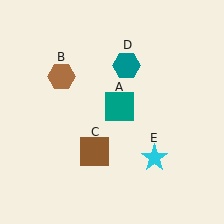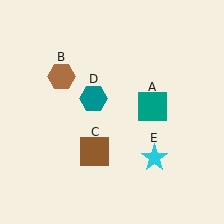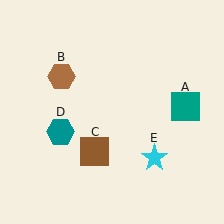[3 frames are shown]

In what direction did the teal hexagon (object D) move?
The teal hexagon (object D) moved down and to the left.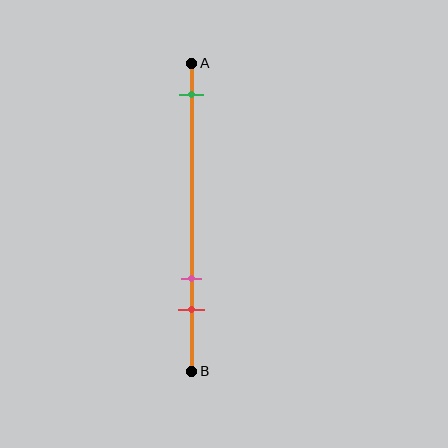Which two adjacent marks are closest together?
The pink and red marks are the closest adjacent pair.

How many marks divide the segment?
There are 3 marks dividing the segment.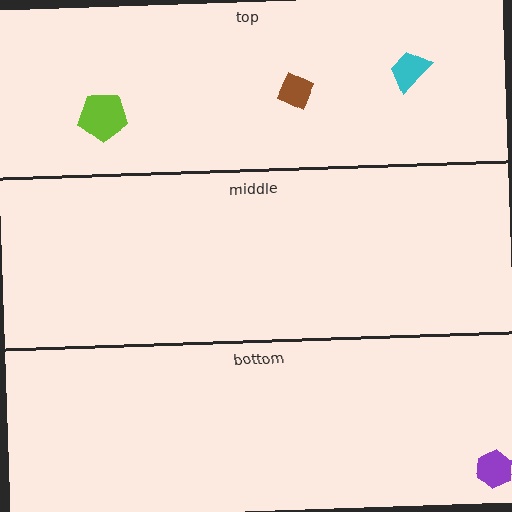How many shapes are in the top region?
3.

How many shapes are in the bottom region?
1.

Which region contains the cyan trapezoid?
The top region.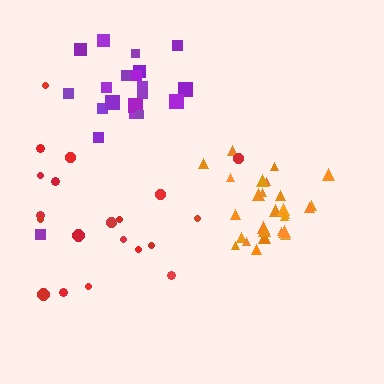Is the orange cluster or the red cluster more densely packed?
Orange.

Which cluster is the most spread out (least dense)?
Red.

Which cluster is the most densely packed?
Orange.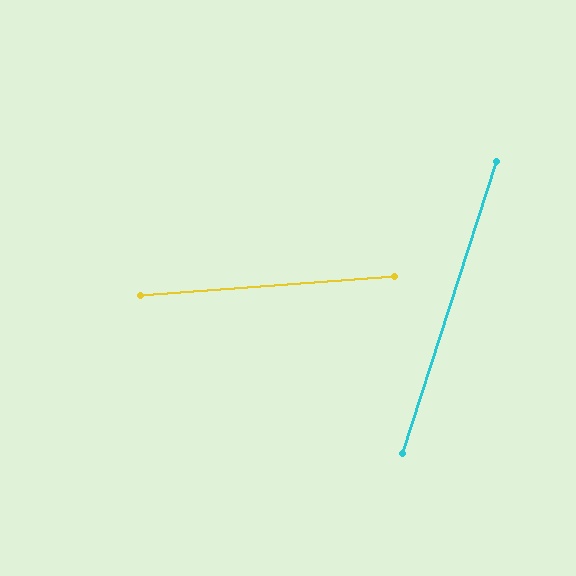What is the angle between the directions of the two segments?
Approximately 68 degrees.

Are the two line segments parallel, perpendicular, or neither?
Neither parallel nor perpendicular — they differ by about 68°.